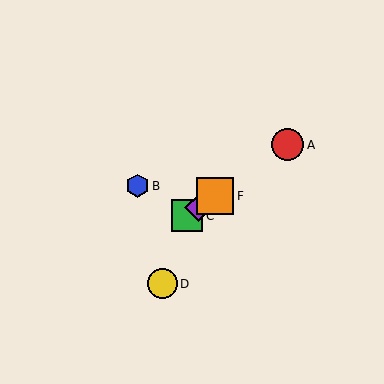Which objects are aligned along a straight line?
Objects A, C, E, F are aligned along a straight line.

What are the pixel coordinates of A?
Object A is at (288, 145).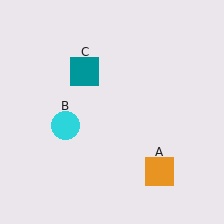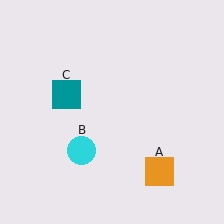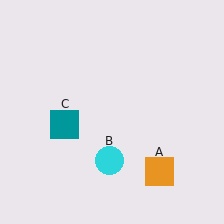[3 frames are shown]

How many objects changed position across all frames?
2 objects changed position: cyan circle (object B), teal square (object C).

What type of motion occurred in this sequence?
The cyan circle (object B), teal square (object C) rotated counterclockwise around the center of the scene.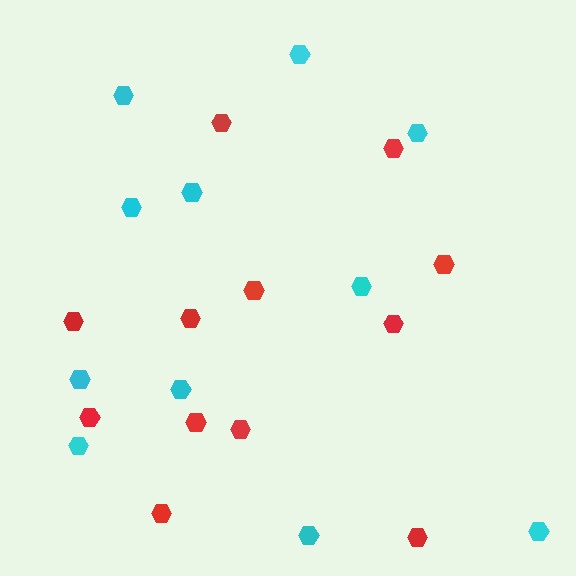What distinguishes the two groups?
There are 2 groups: one group of red hexagons (12) and one group of cyan hexagons (11).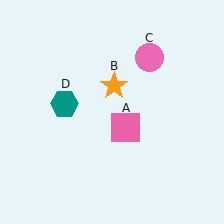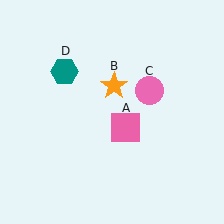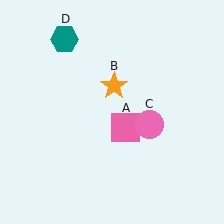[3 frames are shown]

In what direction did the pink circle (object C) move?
The pink circle (object C) moved down.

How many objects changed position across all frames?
2 objects changed position: pink circle (object C), teal hexagon (object D).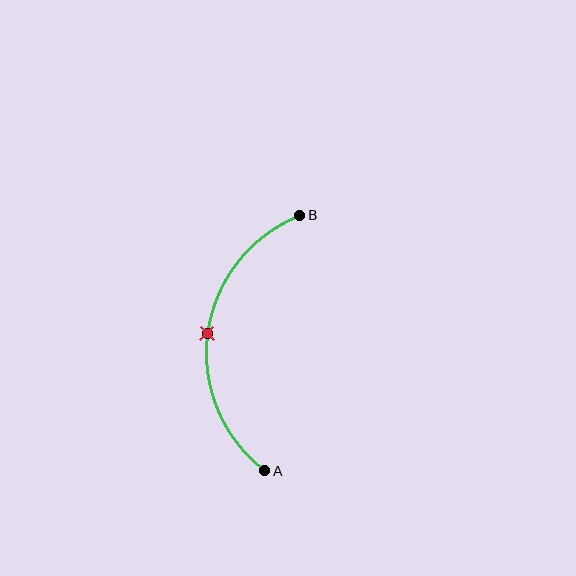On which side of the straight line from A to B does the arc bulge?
The arc bulges to the left of the straight line connecting A and B.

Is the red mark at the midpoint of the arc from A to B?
Yes. The red mark lies on the arc at equal arc-length from both A and B — it is the arc midpoint.